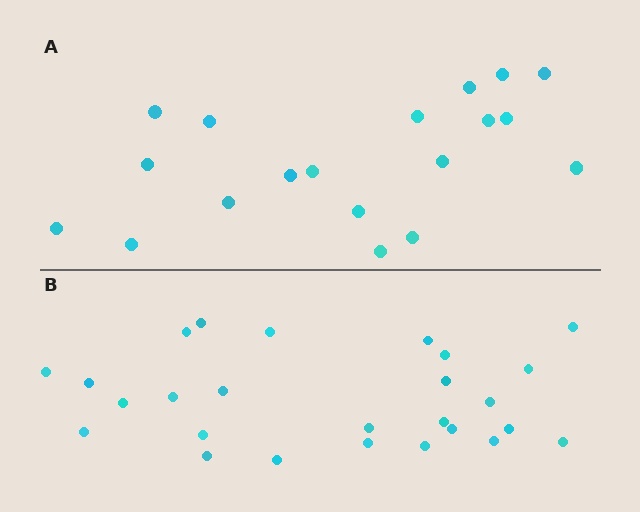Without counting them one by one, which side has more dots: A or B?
Region B (the bottom region) has more dots.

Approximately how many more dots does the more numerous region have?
Region B has roughly 8 or so more dots than region A.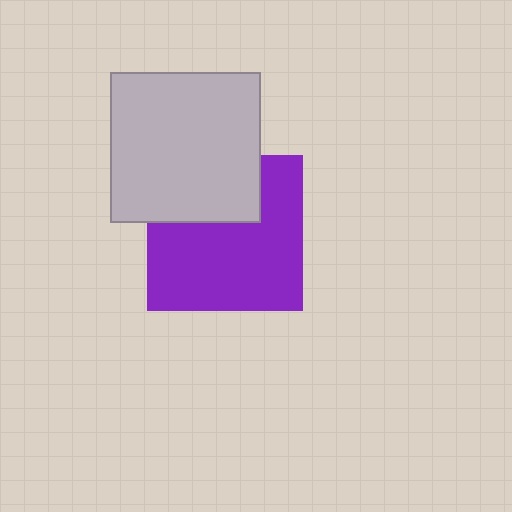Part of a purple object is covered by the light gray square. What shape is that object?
It is a square.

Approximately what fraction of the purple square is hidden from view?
Roughly 32% of the purple square is hidden behind the light gray square.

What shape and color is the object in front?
The object in front is a light gray square.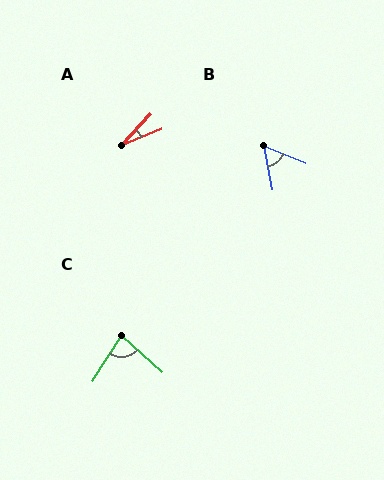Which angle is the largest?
C, at approximately 81 degrees.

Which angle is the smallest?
A, at approximately 24 degrees.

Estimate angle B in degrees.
Approximately 57 degrees.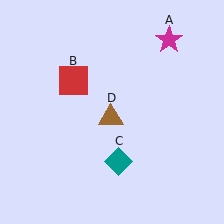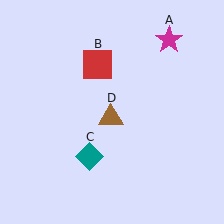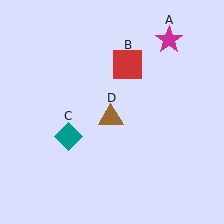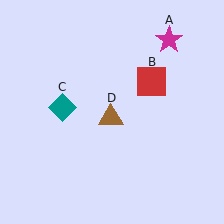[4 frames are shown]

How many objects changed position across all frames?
2 objects changed position: red square (object B), teal diamond (object C).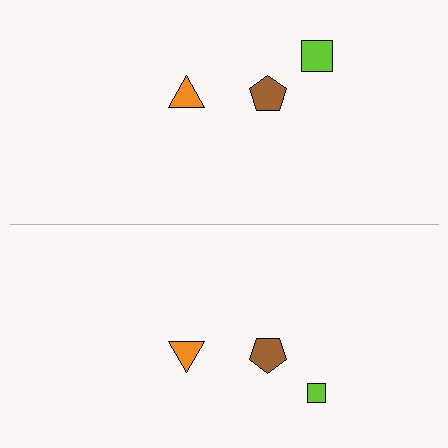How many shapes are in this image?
There are 6 shapes in this image.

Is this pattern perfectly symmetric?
No, the pattern is not perfectly symmetric. The lime square on the bottom side has a different size than its mirror counterpart.